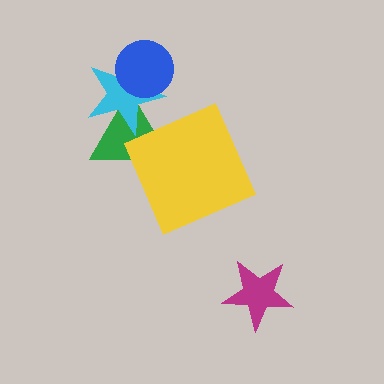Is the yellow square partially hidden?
No, no other shape covers it.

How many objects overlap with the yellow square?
1 object overlaps with the yellow square.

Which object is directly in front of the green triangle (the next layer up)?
The yellow square is directly in front of the green triangle.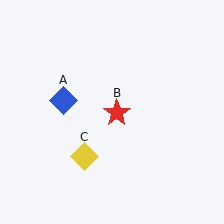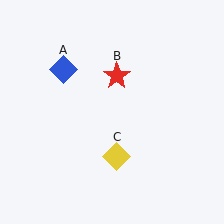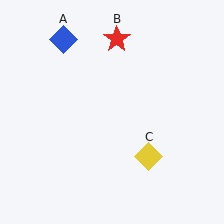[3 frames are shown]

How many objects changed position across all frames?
3 objects changed position: blue diamond (object A), red star (object B), yellow diamond (object C).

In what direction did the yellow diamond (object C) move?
The yellow diamond (object C) moved right.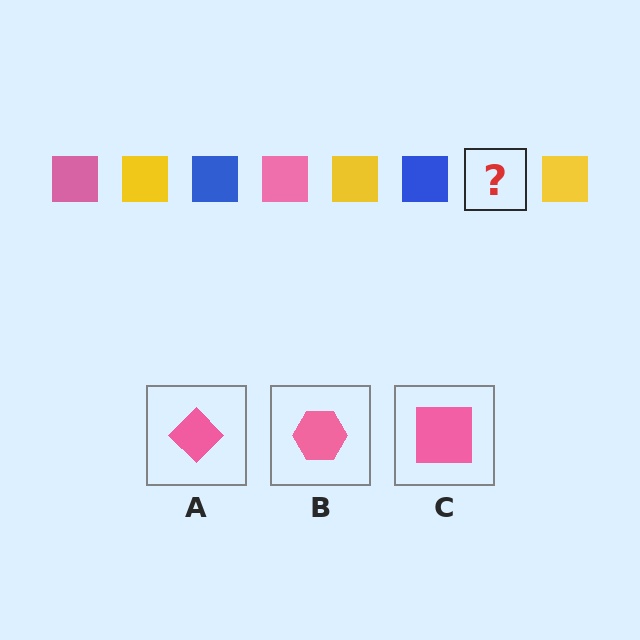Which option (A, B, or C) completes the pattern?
C.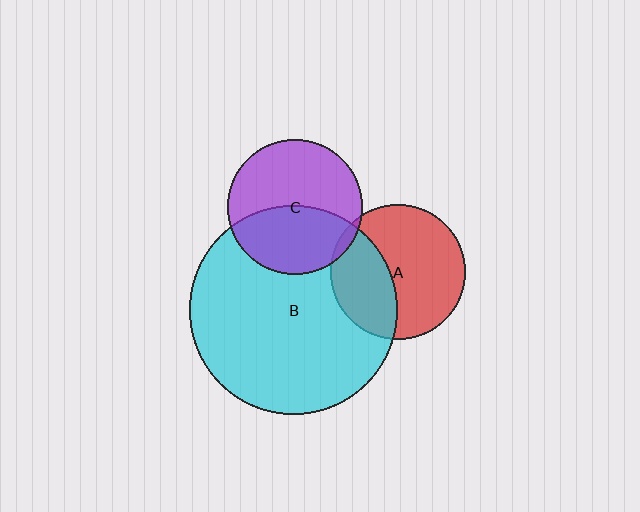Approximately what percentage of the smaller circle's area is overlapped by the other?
Approximately 5%.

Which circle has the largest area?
Circle B (cyan).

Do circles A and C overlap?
Yes.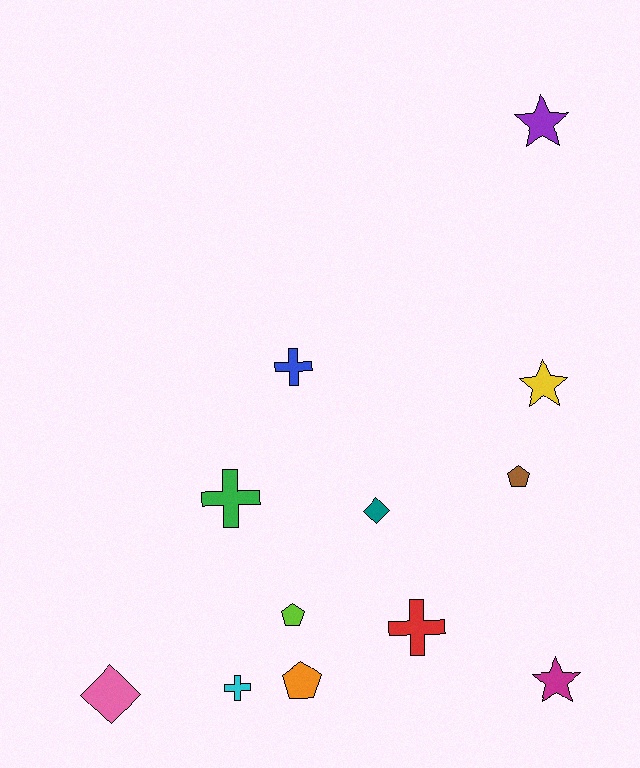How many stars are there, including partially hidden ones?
There are 3 stars.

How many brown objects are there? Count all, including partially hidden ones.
There is 1 brown object.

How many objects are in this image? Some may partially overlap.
There are 12 objects.